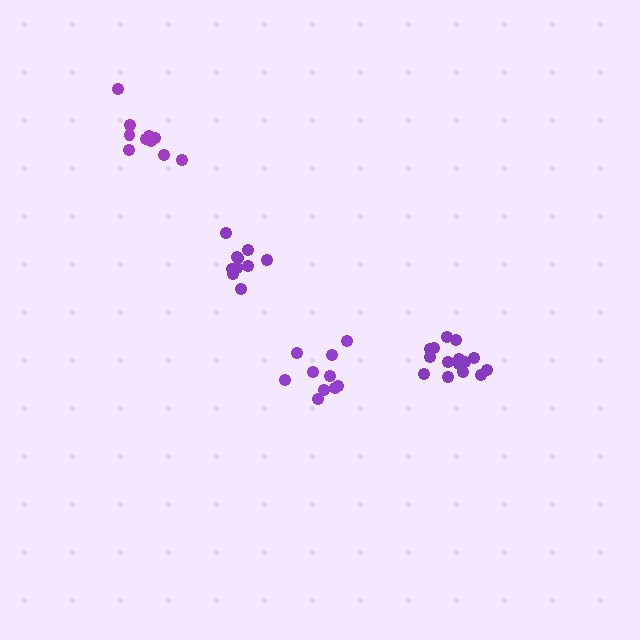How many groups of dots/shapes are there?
There are 4 groups.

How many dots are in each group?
Group 1: 10 dots, Group 2: 15 dots, Group 3: 10 dots, Group 4: 10 dots (45 total).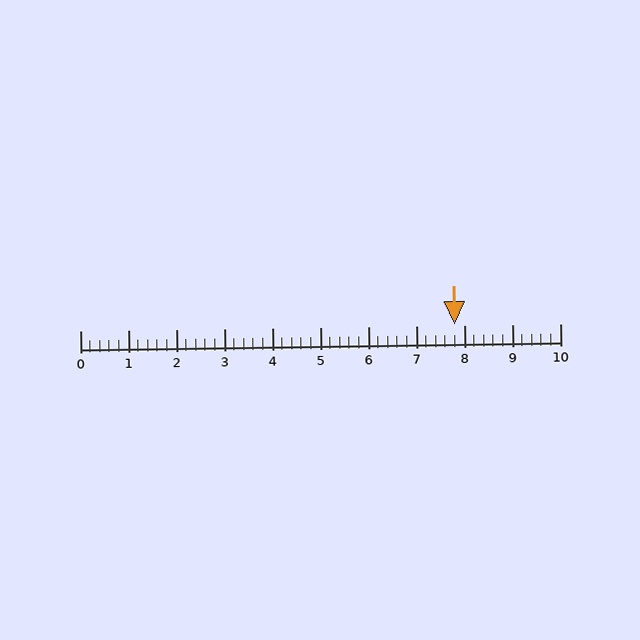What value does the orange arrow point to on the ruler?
The orange arrow points to approximately 7.8.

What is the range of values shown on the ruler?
The ruler shows values from 0 to 10.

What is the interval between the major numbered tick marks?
The major tick marks are spaced 1 units apart.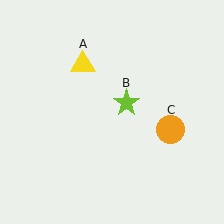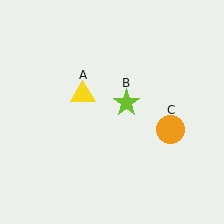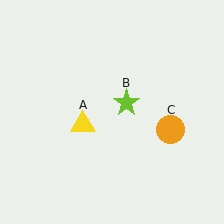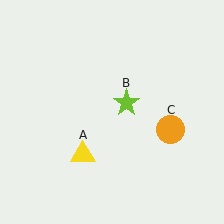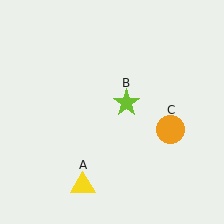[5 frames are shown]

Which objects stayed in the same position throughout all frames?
Lime star (object B) and orange circle (object C) remained stationary.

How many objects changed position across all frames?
1 object changed position: yellow triangle (object A).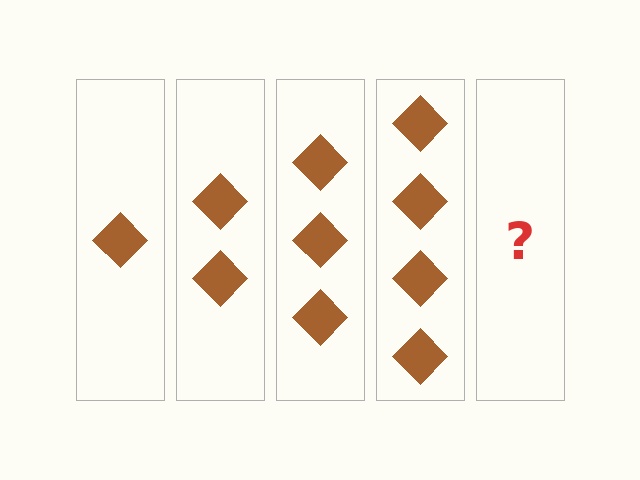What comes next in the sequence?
The next element should be 5 diamonds.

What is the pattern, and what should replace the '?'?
The pattern is that each step adds one more diamond. The '?' should be 5 diamonds.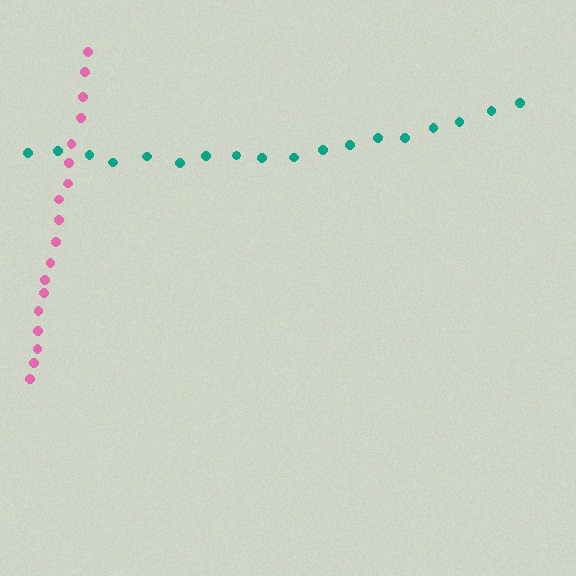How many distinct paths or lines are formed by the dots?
There are 2 distinct paths.